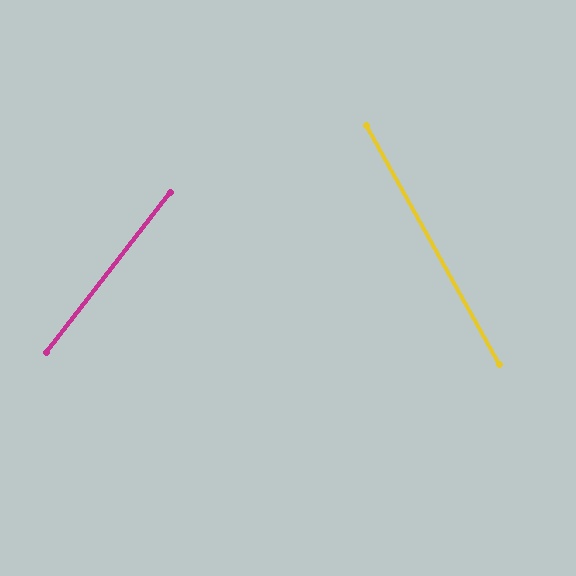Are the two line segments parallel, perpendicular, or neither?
Neither parallel nor perpendicular — they differ by about 67°.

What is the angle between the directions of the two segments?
Approximately 67 degrees.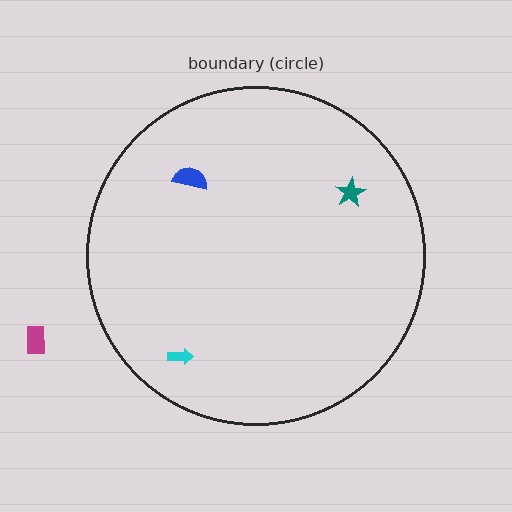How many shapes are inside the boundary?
3 inside, 1 outside.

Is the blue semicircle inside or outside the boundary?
Inside.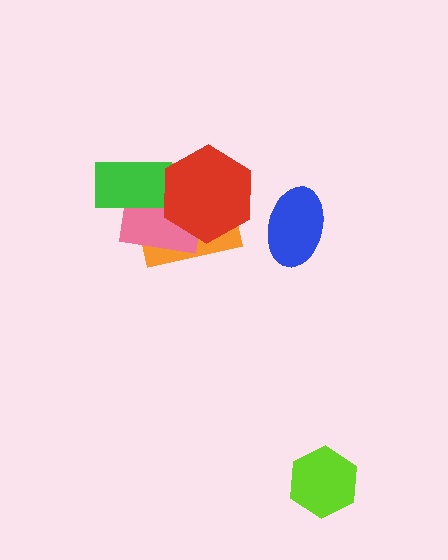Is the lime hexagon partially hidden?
No, no other shape covers it.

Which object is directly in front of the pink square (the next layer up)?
The green rectangle is directly in front of the pink square.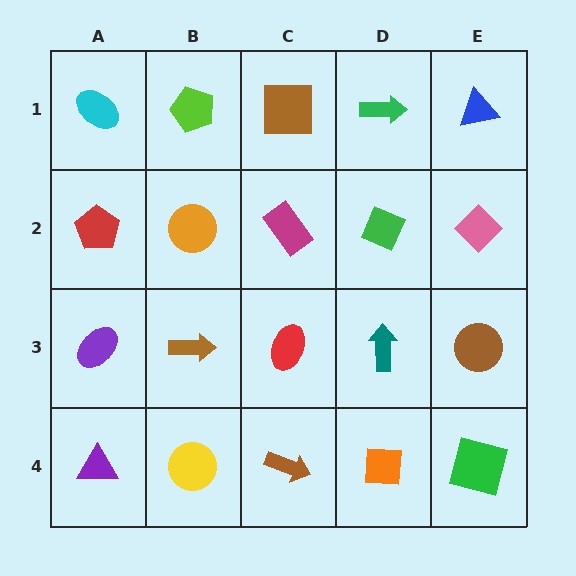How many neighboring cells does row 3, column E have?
3.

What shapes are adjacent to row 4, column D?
A teal arrow (row 3, column D), a brown arrow (row 4, column C), a green square (row 4, column E).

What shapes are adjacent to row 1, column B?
An orange circle (row 2, column B), a cyan ellipse (row 1, column A), a brown square (row 1, column C).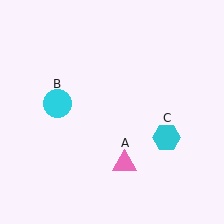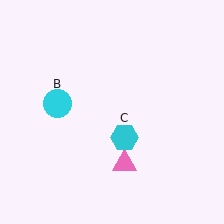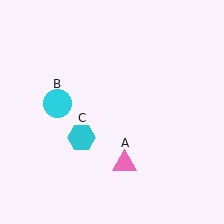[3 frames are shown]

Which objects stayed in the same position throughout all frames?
Pink triangle (object A) and cyan circle (object B) remained stationary.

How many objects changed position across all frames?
1 object changed position: cyan hexagon (object C).